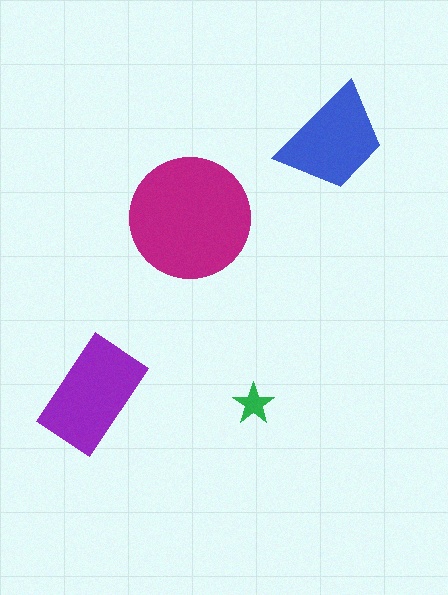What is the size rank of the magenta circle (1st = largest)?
1st.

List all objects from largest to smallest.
The magenta circle, the purple rectangle, the blue trapezoid, the green star.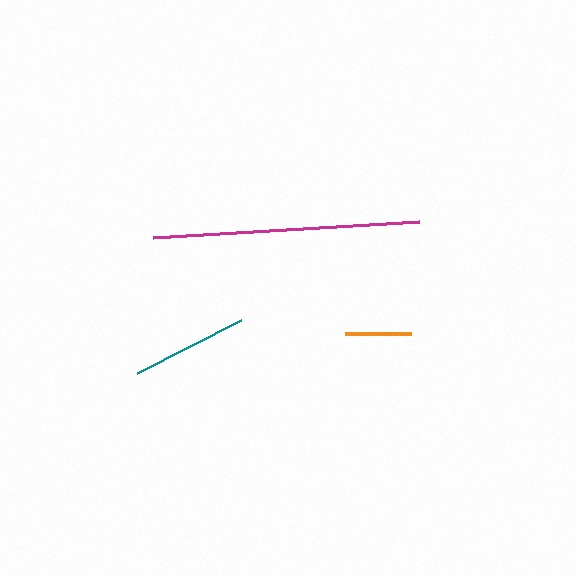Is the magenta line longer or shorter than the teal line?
The magenta line is longer than the teal line.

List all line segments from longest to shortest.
From longest to shortest: magenta, teal, orange.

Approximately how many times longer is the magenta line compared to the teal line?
The magenta line is approximately 2.3 times the length of the teal line.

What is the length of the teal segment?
The teal segment is approximately 117 pixels long.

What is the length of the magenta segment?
The magenta segment is approximately 266 pixels long.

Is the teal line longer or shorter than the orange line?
The teal line is longer than the orange line.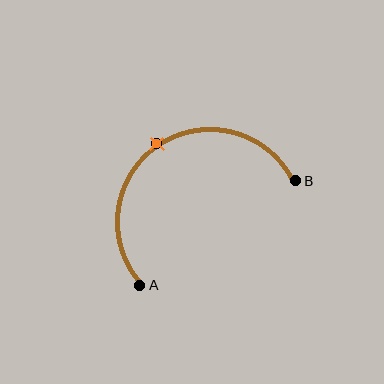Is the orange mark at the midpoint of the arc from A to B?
Yes. The orange mark lies on the arc at equal arc-length from both A and B — it is the arc midpoint.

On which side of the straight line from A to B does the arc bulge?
The arc bulges above and to the left of the straight line connecting A and B.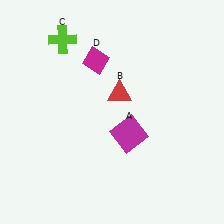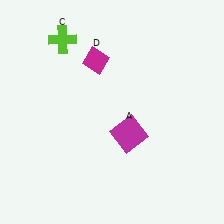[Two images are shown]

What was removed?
The red triangle (B) was removed in Image 2.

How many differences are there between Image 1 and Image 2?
There is 1 difference between the two images.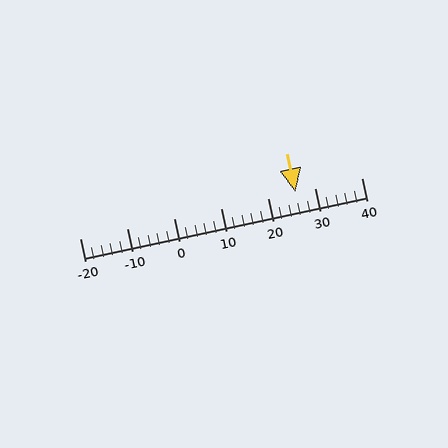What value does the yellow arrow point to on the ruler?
The yellow arrow points to approximately 26.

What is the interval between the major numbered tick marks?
The major tick marks are spaced 10 units apart.